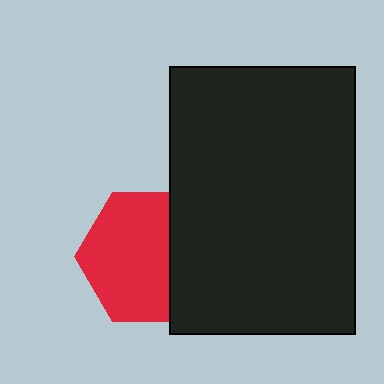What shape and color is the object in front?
The object in front is a black rectangle.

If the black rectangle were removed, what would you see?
You would see the complete red hexagon.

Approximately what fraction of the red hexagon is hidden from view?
Roughly 33% of the red hexagon is hidden behind the black rectangle.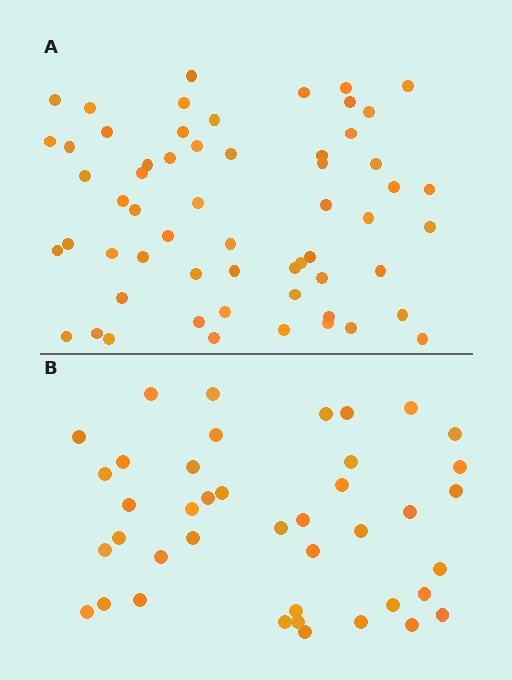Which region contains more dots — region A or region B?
Region A (the top region) has more dots.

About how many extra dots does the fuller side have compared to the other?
Region A has approximately 20 more dots than region B.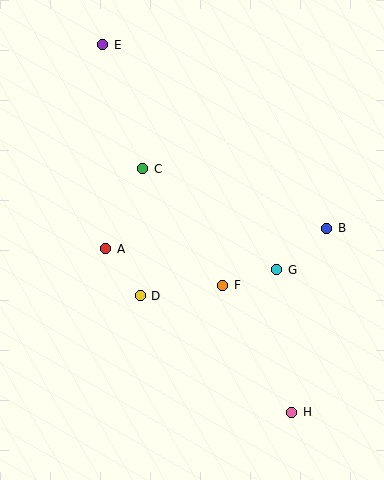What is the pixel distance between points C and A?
The distance between C and A is 88 pixels.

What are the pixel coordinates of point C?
Point C is at (143, 169).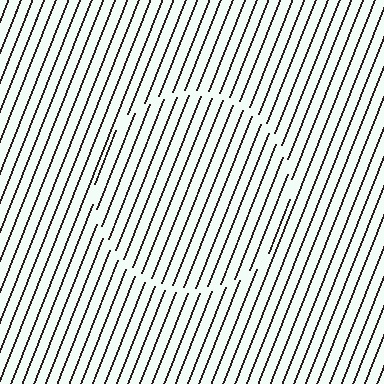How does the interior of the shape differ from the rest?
The interior of the shape contains the same grating, shifted by half a period — the contour is defined by the phase discontinuity where line-ends from the inner and outer gratings abut.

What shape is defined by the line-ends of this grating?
An illusory circle. The interior of the shape contains the same grating, shifted by half a period — the contour is defined by the phase discontinuity where line-ends from the inner and outer gratings abut.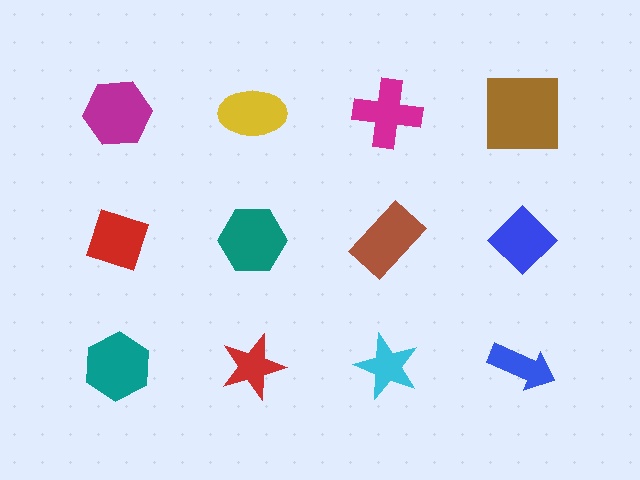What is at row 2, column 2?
A teal hexagon.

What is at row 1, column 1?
A magenta hexagon.